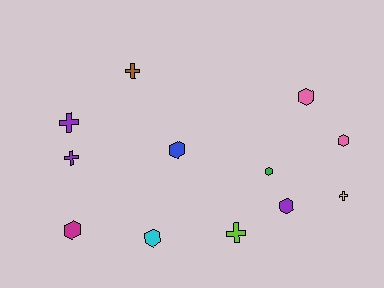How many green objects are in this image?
There is 1 green object.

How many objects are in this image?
There are 12 objects.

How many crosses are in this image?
There are 5 crosses.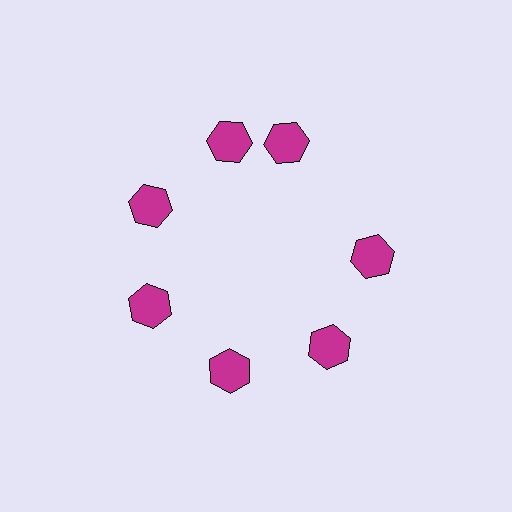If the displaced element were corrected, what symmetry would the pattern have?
It would have 7-fold rotational symmetry — the pattern would map onto itself every 51 degrees.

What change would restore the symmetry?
The symmetry would be restored by rotating it back into even spacing with its neighbors so that all 7 hexagons sit at equal angles and equal distance from the center.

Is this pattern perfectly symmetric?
No. The 7 magenta hexagons are arranged in a ring, but one element near the 1 o'clock position is rotated out of alignment along the ring, breaking the 7-fold rotational symmetry.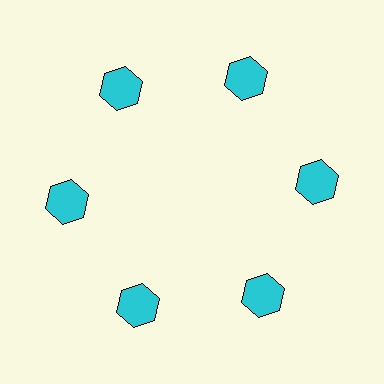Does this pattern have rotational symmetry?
Yes, this pattern has 6-fold rotational symmetry. It looks the same after rotating 60 degrees around the center.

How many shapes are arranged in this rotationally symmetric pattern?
There are 6 shapes, arranged in 6 groups of 1.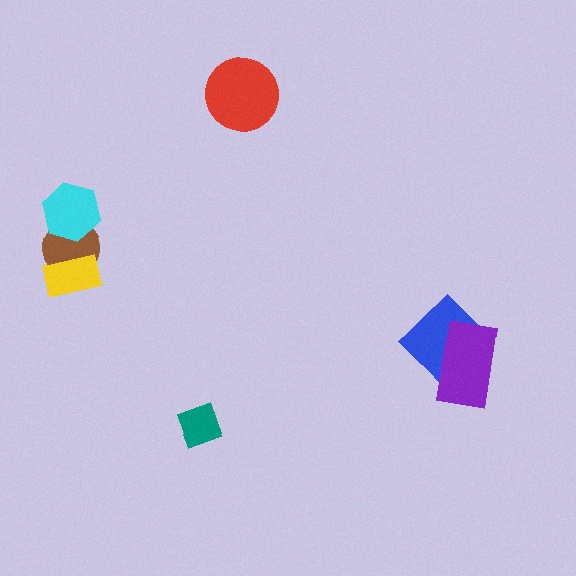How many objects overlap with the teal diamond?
0 objects overlap with the teal diamond.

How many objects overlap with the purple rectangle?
1 object overlaps with the purple rectangle.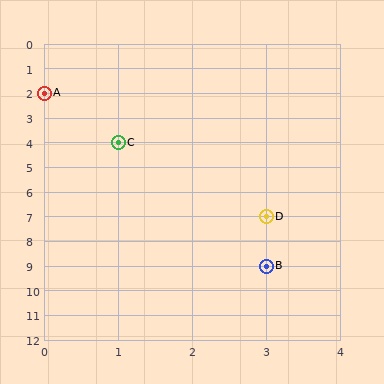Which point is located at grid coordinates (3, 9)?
Point B is at (3, 9).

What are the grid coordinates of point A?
Point A is at grid coordinates (0, 2).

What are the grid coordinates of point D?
Point D is at grid coordinates (3, 7).